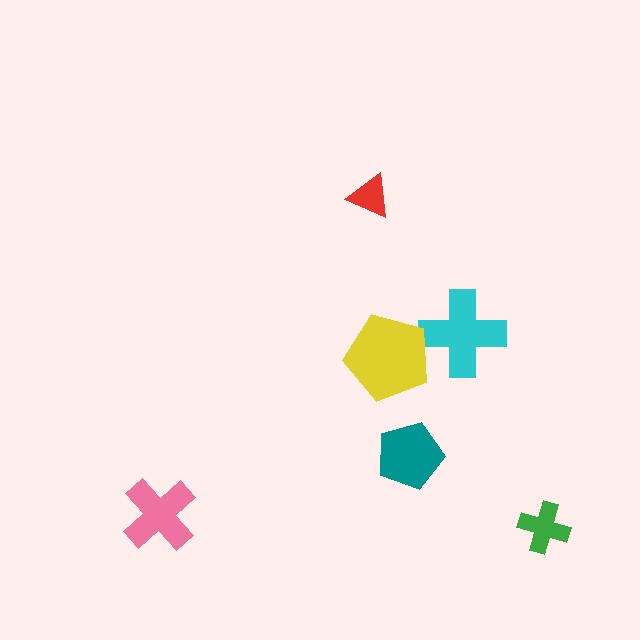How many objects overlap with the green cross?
0 objects overlap with the green cross.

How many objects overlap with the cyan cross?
1 object overlaps with the cyan cross.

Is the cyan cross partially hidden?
Yes, it is partially covered by another shape.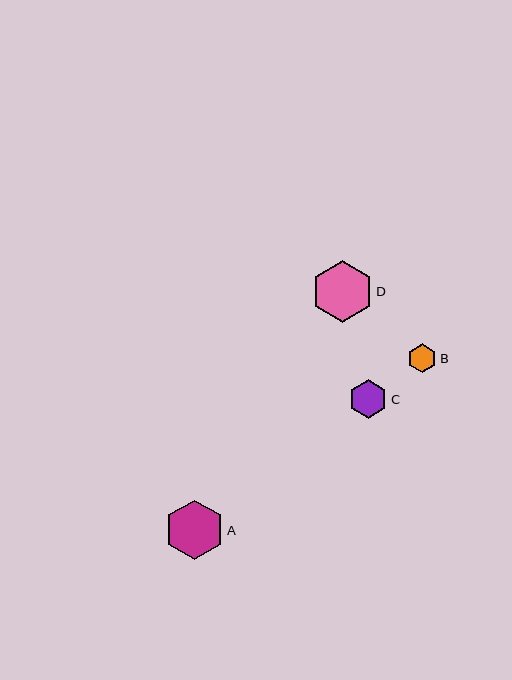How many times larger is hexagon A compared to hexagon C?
Hexagon A is approximately 1.6 times the size of hexagon C.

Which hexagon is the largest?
Hexagon D is the largest with a size of approximately 61 pixels.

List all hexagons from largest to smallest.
From largest to smallest: D, A, C, B.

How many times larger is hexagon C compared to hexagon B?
Hexagon C is approximately 1.3 times the size of hexagon B.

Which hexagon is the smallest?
Hexagon B is the smallest with a size of approximately 29 pixels.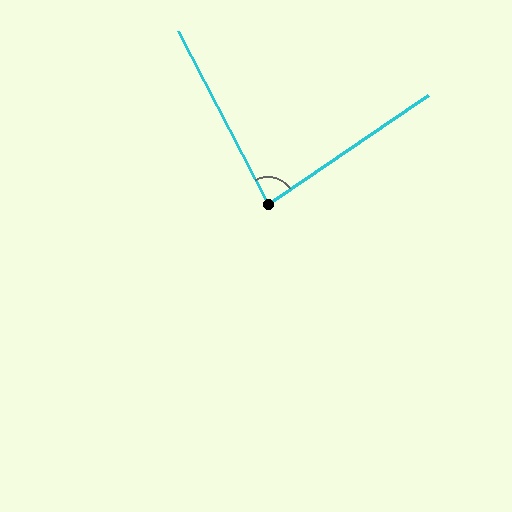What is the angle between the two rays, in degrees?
Approximately 83 degrees.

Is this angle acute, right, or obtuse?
It is acute.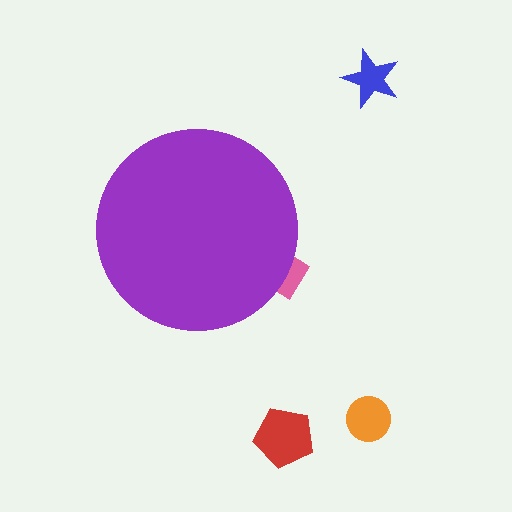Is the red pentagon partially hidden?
No, the red pentagon is fully visible.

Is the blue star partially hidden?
No, the blue star is fully visible.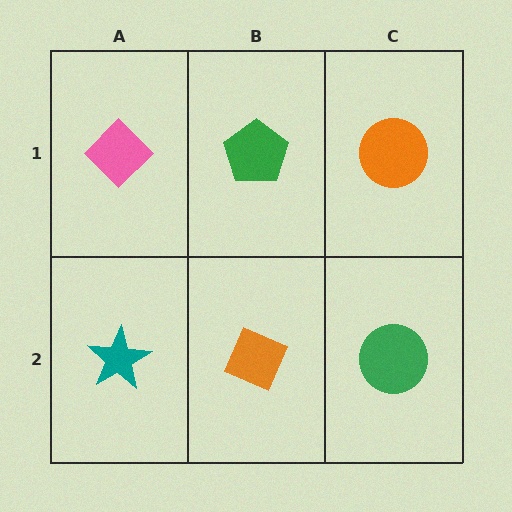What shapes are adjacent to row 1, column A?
A teal star (row 2, column A), a green pentagon (row 1, column B).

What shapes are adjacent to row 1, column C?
A green circle (row 2, column C), a green pentagon (row 1, column B).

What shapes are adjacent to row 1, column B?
An orange diamond (row 2, column B), a pink diamond (row 1, column A), an orange circle (row 1, column C).